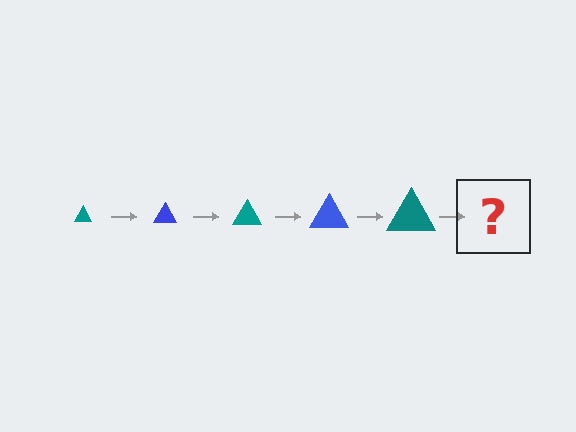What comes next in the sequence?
The next element should be a blue triangle, larger than the previous one.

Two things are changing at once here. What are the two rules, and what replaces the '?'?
The two rules are that the triangle grows larger each step and the color cycles through teal and blue. The '?' should be a blue triangle, larger than the previous one.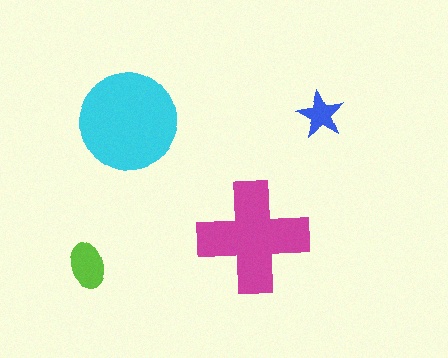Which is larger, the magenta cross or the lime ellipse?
The magenta cross.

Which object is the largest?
The cyan circle.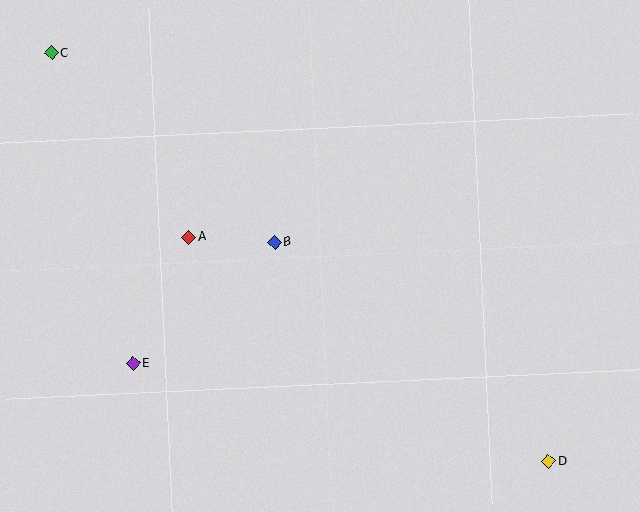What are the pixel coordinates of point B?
Point B is at (275, 242).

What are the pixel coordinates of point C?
Point C is at (51, 53).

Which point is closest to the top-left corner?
Point C is closest to the top-left corner.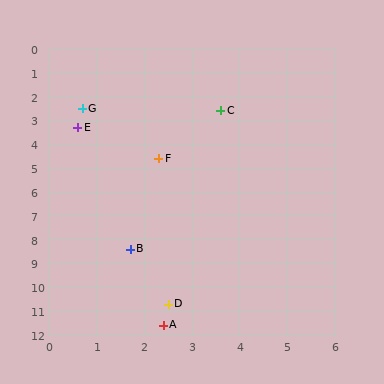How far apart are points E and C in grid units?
Points E and C are about 3.1 grid units apart.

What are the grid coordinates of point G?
Point G is at approximately (0.7, 2.5).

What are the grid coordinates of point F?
Point F is at approximately (2.3, 4.6).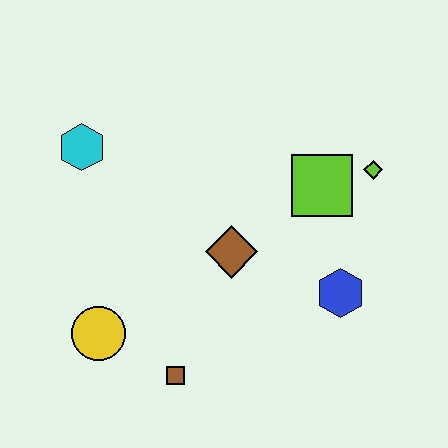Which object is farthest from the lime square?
The yellow circle is farthest from the lime square.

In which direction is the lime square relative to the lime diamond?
The lime square is to the left of the lime diamond.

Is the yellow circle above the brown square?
Yes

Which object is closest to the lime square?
The lime diamond is closest to the lime square.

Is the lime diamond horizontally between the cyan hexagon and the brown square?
No